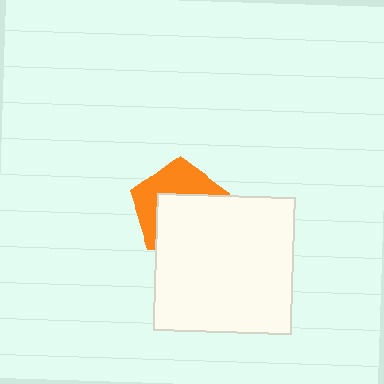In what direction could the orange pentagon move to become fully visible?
The orange pentagon could move up. That would shift it out from behind the white square entirely.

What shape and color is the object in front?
The object in front is a white square.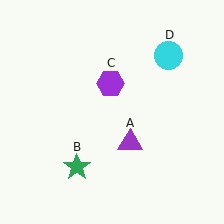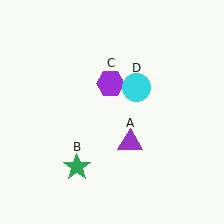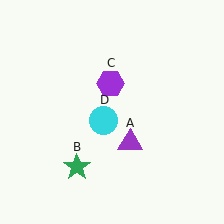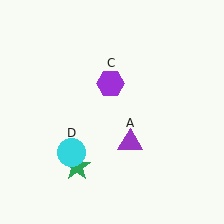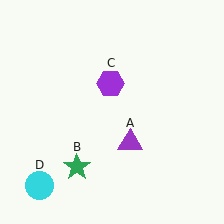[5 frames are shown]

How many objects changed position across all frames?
1 object changed position: cyan circle (object D).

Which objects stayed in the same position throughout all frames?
Purple triangle (object A) and green star (object B) and purple hexagon (object C) remained stationary.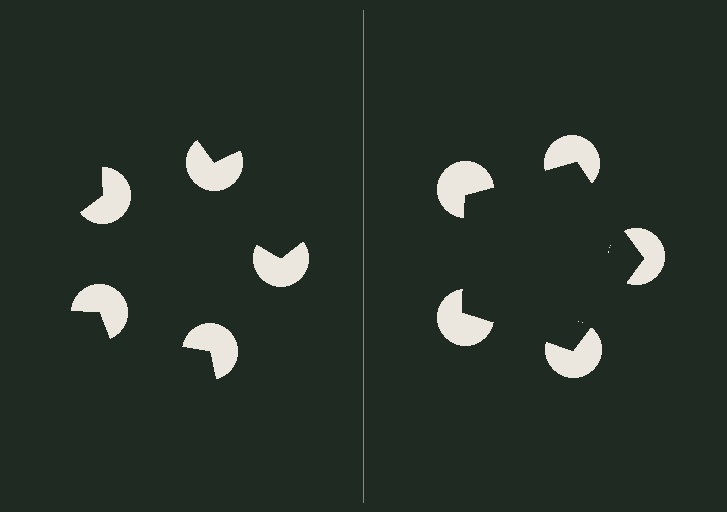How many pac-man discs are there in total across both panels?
10 — 5 on each side.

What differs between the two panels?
The pac-man discs are positioned identically on both sides; only the wedge orientations differ. On the right they align to a pentagon; on the left they are misaligned.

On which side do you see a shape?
An illusory pentagon appears on the right side. On the left side the wedge cuts are rotated, so no coherent shape forms.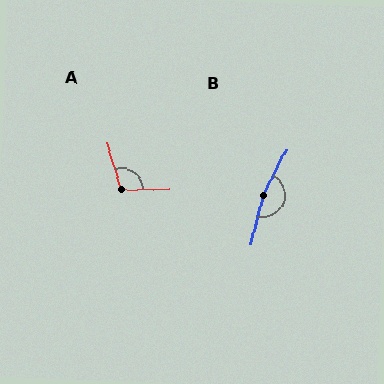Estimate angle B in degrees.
Approximately 166 degrees.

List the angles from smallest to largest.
A (105°), B (166°).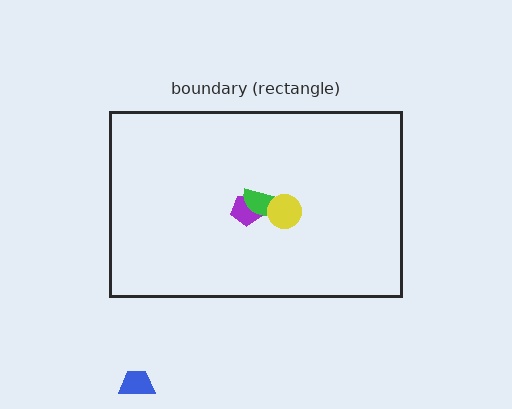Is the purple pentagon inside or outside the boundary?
Inside.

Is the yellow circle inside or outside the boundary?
Inside.